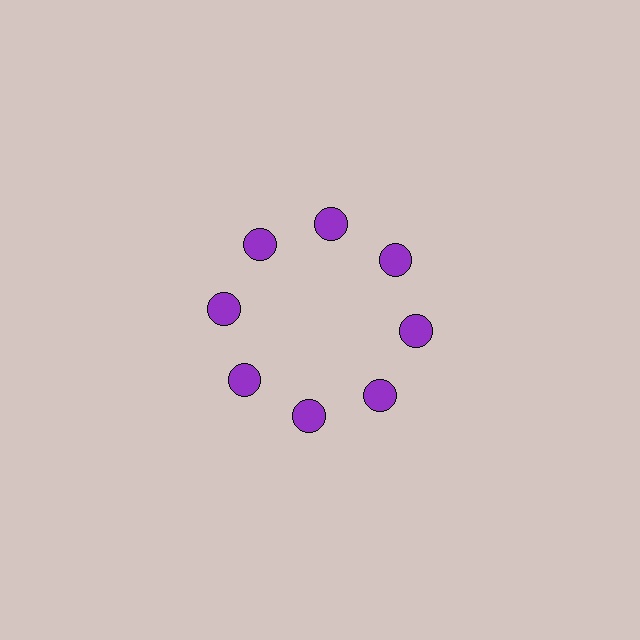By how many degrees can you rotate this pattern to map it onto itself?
The pattern maps onto itself every 45 degrees of rotation.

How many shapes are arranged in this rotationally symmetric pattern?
There are 8 shapes, arranged in 8 groups of 1.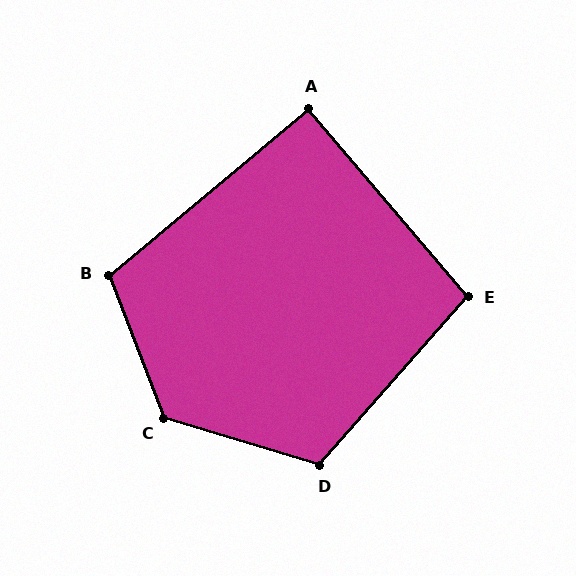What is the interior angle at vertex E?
Approximately 98 degrees (obtuse).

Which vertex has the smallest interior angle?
A, at approximately 91 degrees.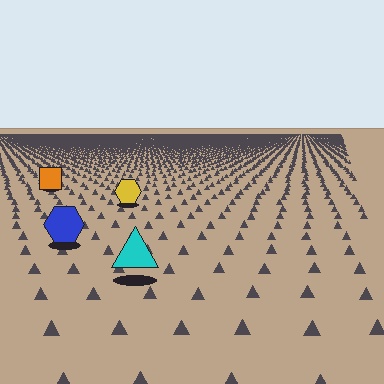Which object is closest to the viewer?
The cyan triangle is closest. The texture marks near it are larger and more spread out.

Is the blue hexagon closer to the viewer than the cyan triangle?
No. The cyan triangle is closer — you can tell from the texture gradient: the ground texture is coarser near it.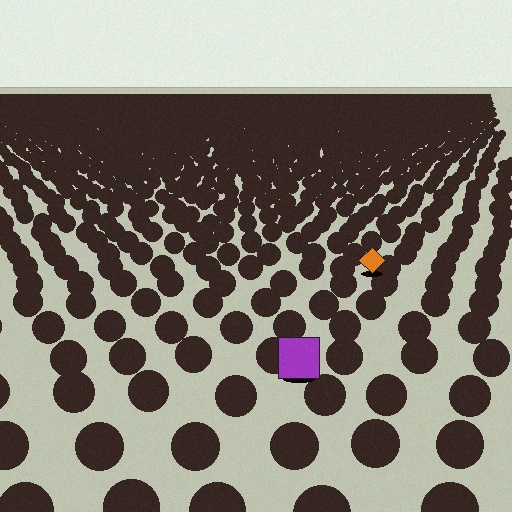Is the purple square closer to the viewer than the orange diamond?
Yes. The purple square is closer — you can tell from the texture gradient: the ground texture is coarser near it.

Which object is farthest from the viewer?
The orange diamond is farthest from the viewer. It appears smaller and the ground texture around it is denser.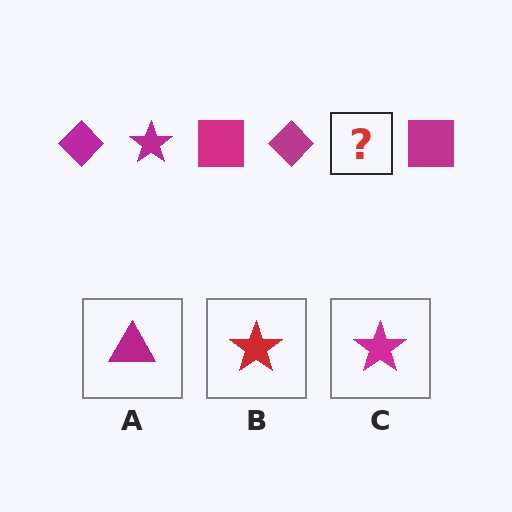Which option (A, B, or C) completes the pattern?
C.